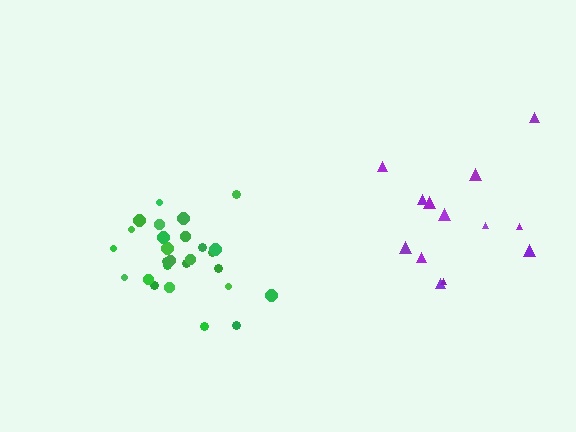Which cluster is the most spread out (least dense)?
Purple.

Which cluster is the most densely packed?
Green.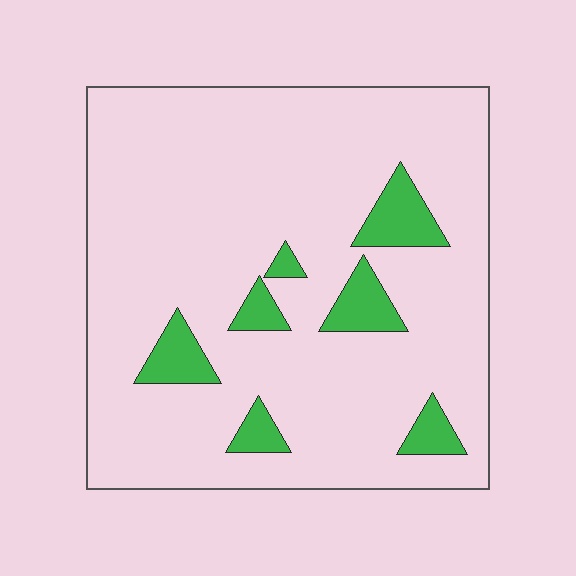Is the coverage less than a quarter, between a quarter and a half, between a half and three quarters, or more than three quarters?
Less than a quarter.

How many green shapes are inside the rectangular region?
7.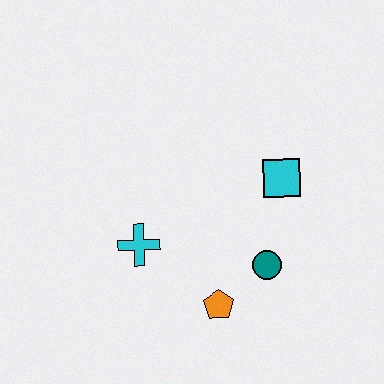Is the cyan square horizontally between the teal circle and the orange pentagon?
No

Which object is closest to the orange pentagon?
The teal circle is closest to the orange pentagon.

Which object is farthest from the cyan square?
The cyan cross is farthest from the cyan square.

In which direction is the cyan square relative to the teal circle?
The cyan square is above the teal circle.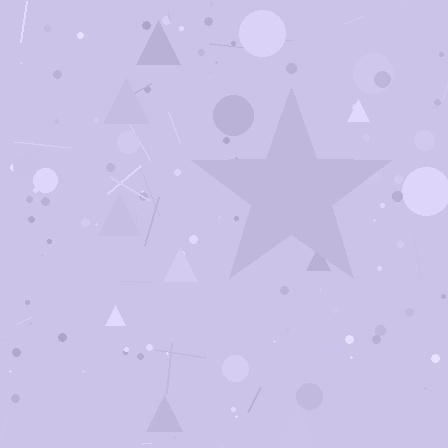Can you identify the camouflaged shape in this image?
The camouflaged shape is a star.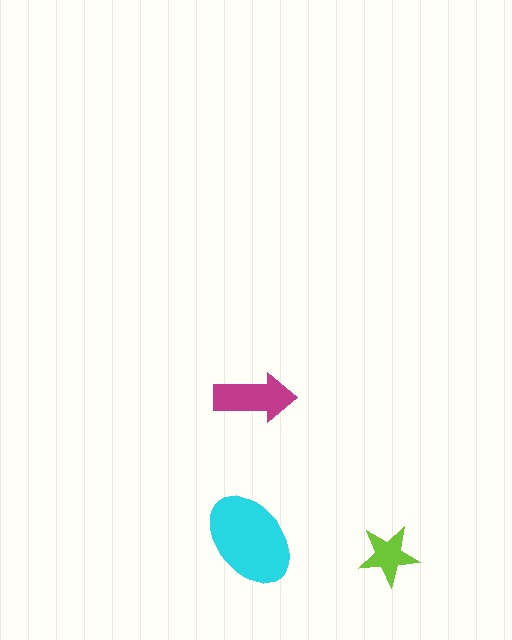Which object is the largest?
The cyan ellipse.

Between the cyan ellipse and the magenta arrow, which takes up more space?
The cyan ellipse.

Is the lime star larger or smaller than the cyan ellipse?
Smaller.